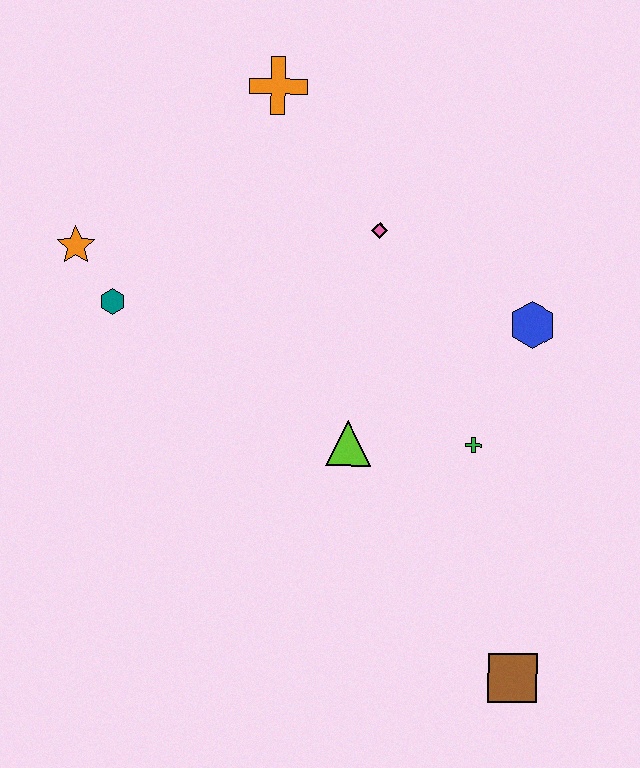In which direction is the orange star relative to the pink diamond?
The orange star is to the left of the pink diamond.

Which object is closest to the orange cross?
The pink diamond is closest to the orange cross.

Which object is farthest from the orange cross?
The brown square is farthest from the orange cross.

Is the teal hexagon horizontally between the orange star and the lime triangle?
Yes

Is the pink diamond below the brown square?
No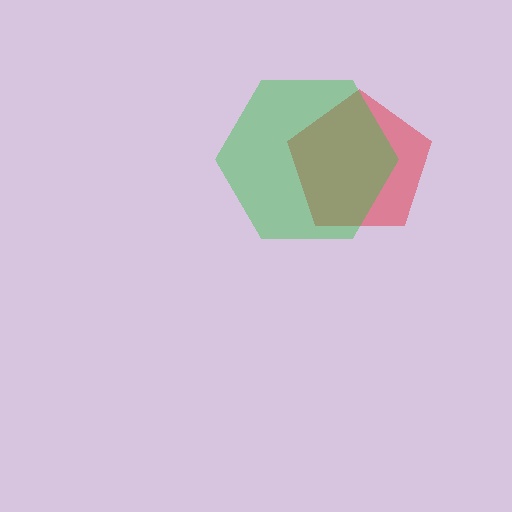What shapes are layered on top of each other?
The layered shapes are: a red pentagon, a green hexagon.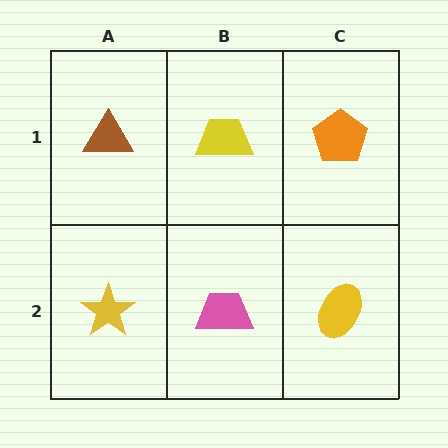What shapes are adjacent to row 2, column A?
A brown triangle (row 1, column A), a pink trapezoid (row 2, column B).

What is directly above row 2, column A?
A brown triangle.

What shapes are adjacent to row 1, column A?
A yellow star (row 2, column A), a yellow trapezoid (row 1, column B).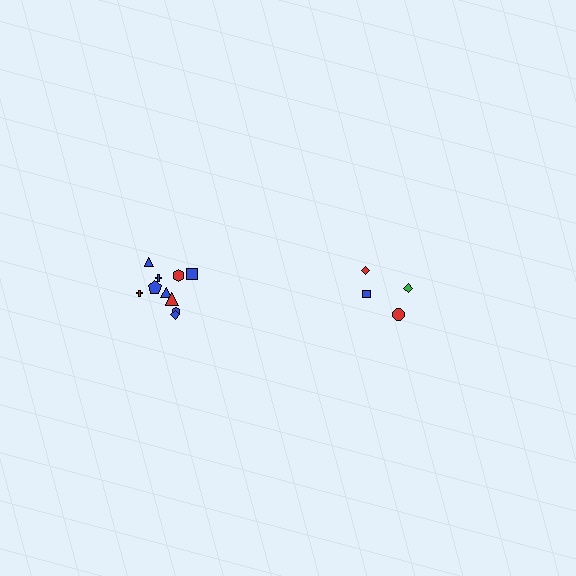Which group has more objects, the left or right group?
The left group.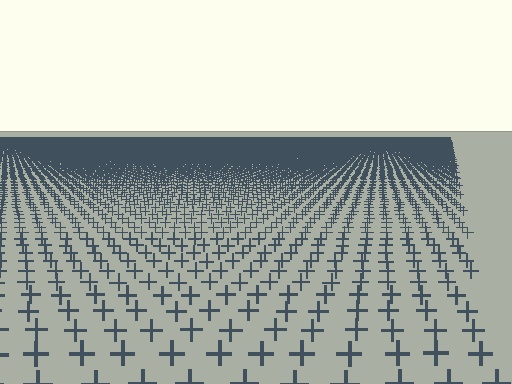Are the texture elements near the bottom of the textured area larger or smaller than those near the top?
Larger. Near the bottom, elements are closer to the viewer and appear at a bigger on-screen size.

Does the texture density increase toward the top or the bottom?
Density increases toward the top.